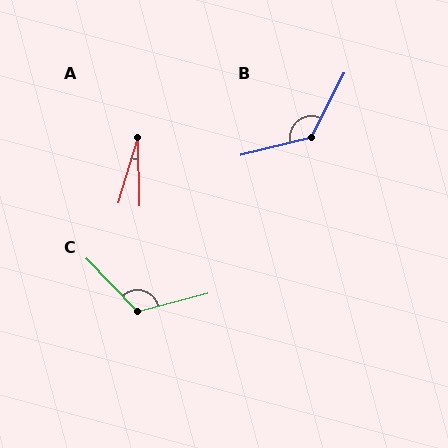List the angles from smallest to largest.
A (18°), C (119°), B (131°).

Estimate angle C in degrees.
Approximately 119 degrees.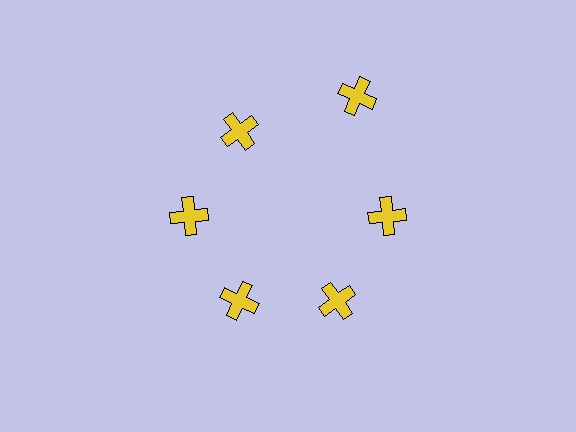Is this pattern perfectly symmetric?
No. The 6 yellow crosses are arranged in a ring, but one element near the 1 o'clock position is pushed outward from the center, breaking the 6-fold rotational symmetry.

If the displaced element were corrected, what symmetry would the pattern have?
It would have 6-fold rotational symmetry — the pattern would map onto itself every 60 degrees.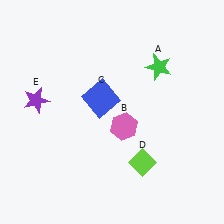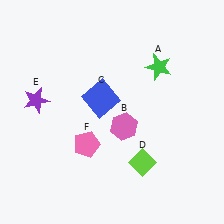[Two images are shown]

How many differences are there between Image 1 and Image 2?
There is 1 difference between the two images.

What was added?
A pink pentagon (F) was added in Image 2.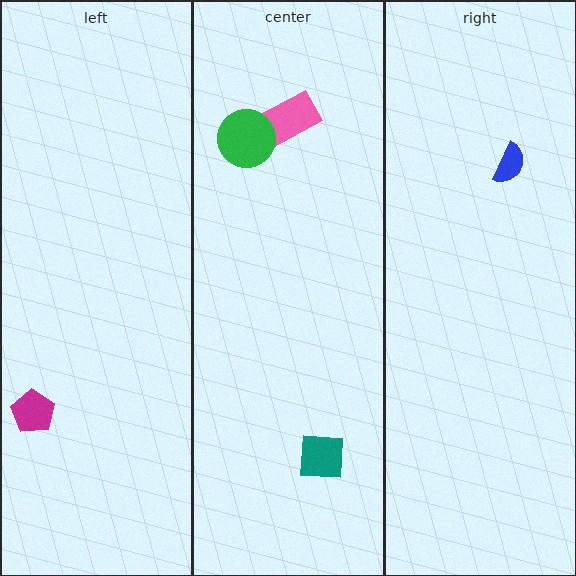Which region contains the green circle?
The center region.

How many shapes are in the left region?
1.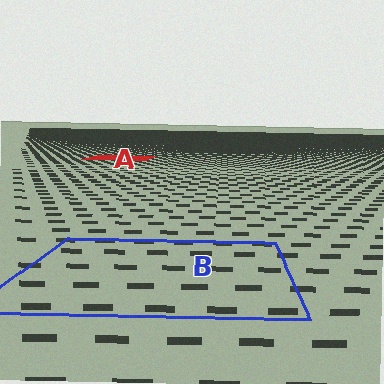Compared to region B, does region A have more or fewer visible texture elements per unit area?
Region A has more texture elements per unit area — they are packed more densely because it is farther away.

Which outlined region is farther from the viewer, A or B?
Region A is farther from the viewer — the texture elements inside it appear smaller and more densely packed.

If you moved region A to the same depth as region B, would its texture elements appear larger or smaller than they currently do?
They would appear larger. At a closer depth, the same texture elements are projected at a bigger on-screen size.